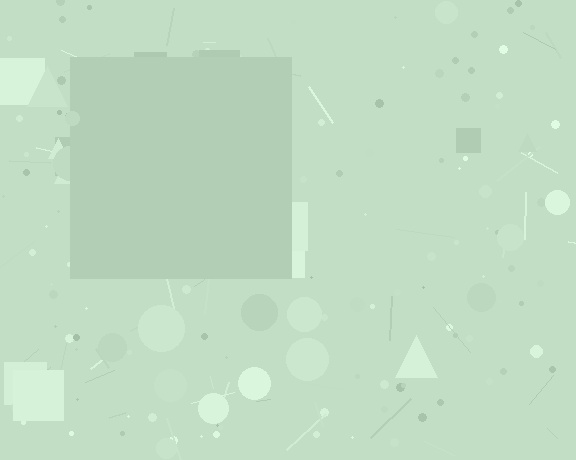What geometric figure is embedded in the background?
A square is embedded in the background.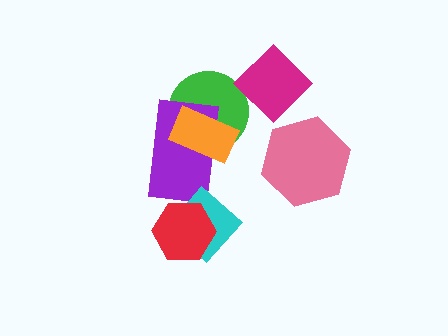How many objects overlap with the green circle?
3 objects overlap with the green circle.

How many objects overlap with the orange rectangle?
2 objects overlap with the orange rectangle.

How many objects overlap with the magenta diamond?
1 object overlaps with the magenta diamond.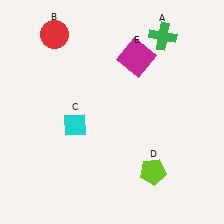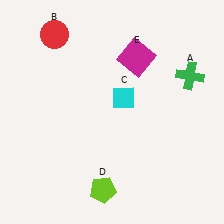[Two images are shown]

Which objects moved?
The objects that moved are: the green cross (A), the cyan diamond (C), the lime pentagon (D).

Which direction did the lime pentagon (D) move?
The lime pentagon (D) moved left.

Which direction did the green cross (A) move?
The green cross (A) moved down.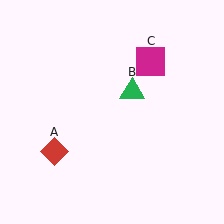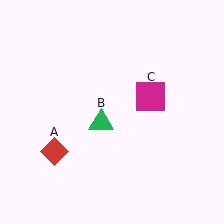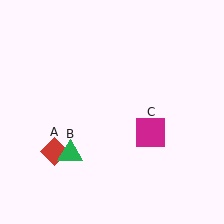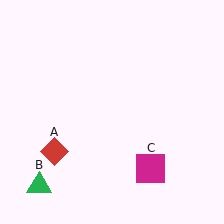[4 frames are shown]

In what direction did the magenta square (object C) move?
The magenta square (object C) moved down.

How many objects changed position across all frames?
2 objects changed position: green triangle (object B), magenta square (object C).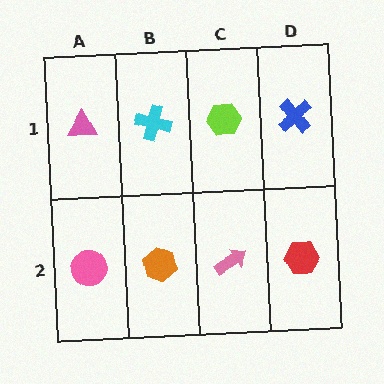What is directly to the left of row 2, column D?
A pink arrow.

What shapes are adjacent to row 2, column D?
A blue cross (row 1, column D), a pink arrow (row 2, column C).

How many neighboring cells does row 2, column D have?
2.